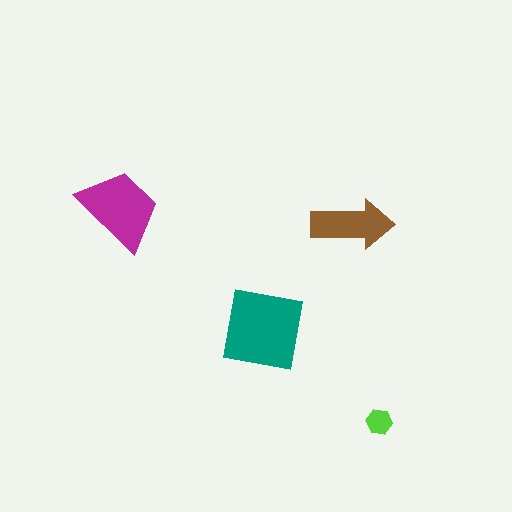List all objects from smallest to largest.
The lime hexagon, the brown arrow, the magenta trapezoid, the teal square.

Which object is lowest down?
The lime hexagon is bottommost.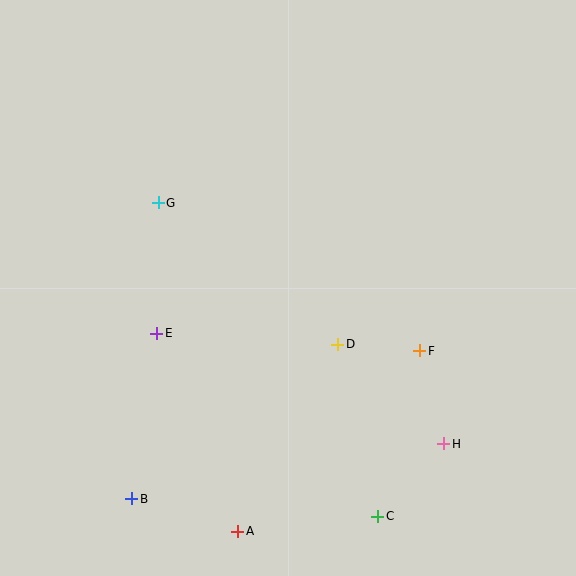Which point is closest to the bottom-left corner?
Point B is closest to the bottom-left corner.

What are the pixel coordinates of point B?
Point B is at (132, 499).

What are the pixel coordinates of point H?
Point H is at (444, 444).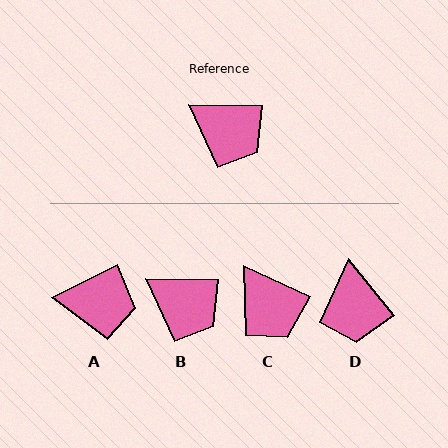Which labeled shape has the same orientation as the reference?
B.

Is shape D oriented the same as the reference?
No, it is off by about 49 degrees.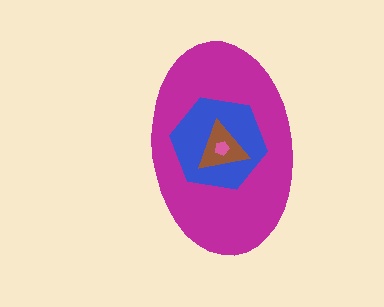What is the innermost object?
The pink pentagon.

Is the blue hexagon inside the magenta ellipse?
Yes.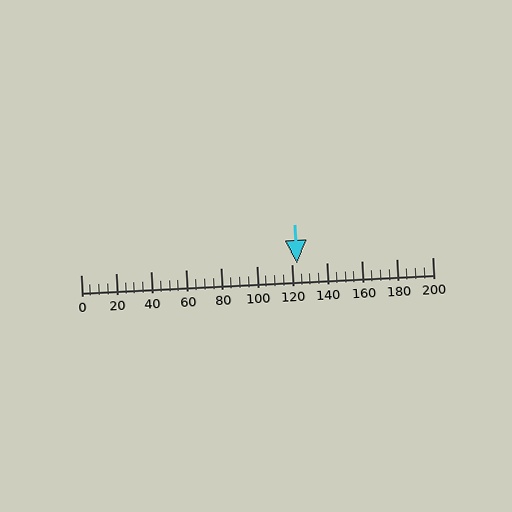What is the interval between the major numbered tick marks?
The major tick marks are spaced 20 units apart.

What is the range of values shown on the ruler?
The ruler shows values from 0 to 200.